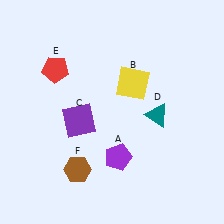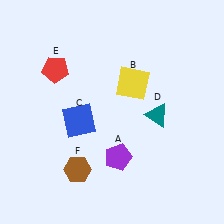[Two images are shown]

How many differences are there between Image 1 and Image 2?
There is 1 difference between the two images.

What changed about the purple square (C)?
In Image 1, C is purple. In Image 2, it changed to blue.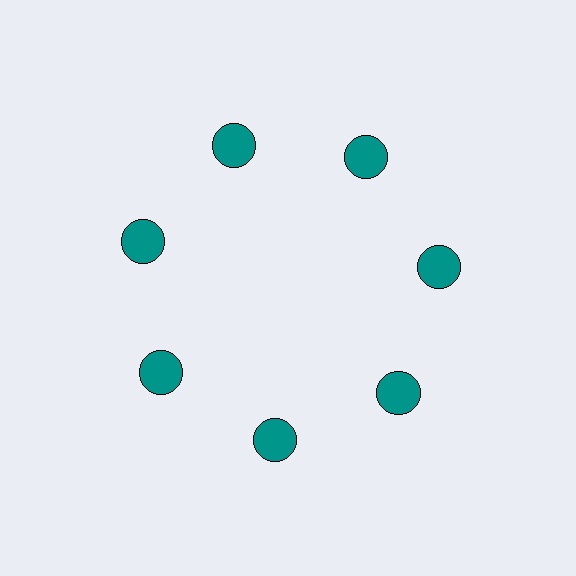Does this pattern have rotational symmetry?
Yes, this pattern has 7-fold rotational symmetry. It looks the same after rotating 51 degrees around the center.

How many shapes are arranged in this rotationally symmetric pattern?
There are 7 shapes, arranged in 7 groups of 1.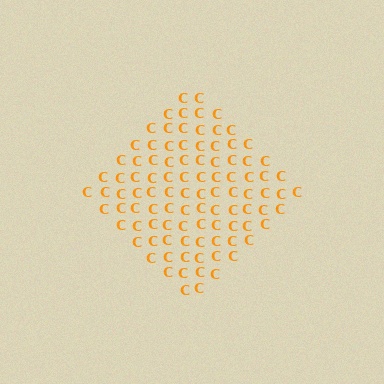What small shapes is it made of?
It is made of small letter C's.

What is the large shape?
The large shape is a diamond.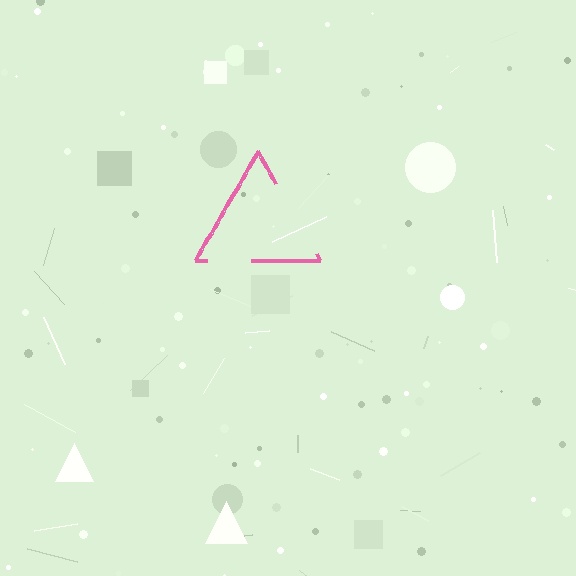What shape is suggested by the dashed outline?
The dashed outline suggests a triangle.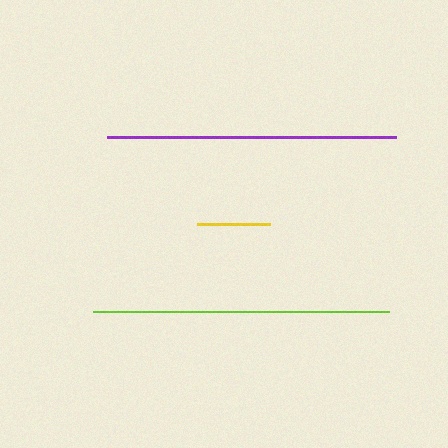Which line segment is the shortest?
The yellow line is the shortest at approximately 73 pixels.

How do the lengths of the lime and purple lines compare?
The lime and purple lines are approximately the same length.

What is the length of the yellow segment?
The yellow segment is approximately 73 pixels long.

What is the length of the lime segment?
The lime segment is approximately 296 pixels long.